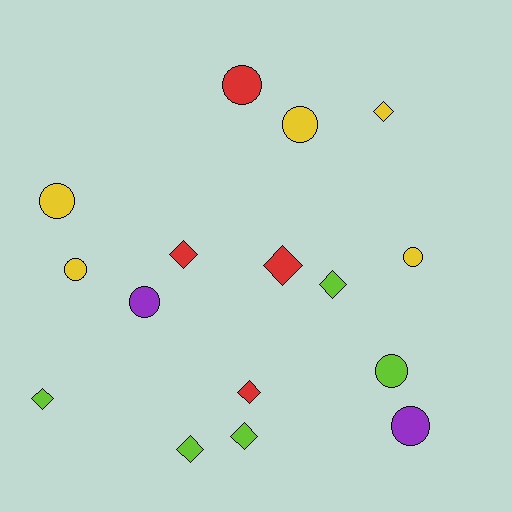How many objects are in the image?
There are 16 objects.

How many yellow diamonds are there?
There is 1 yellow diamond.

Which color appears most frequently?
Lime, with 5 objects.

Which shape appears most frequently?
Circle, with 8 objects.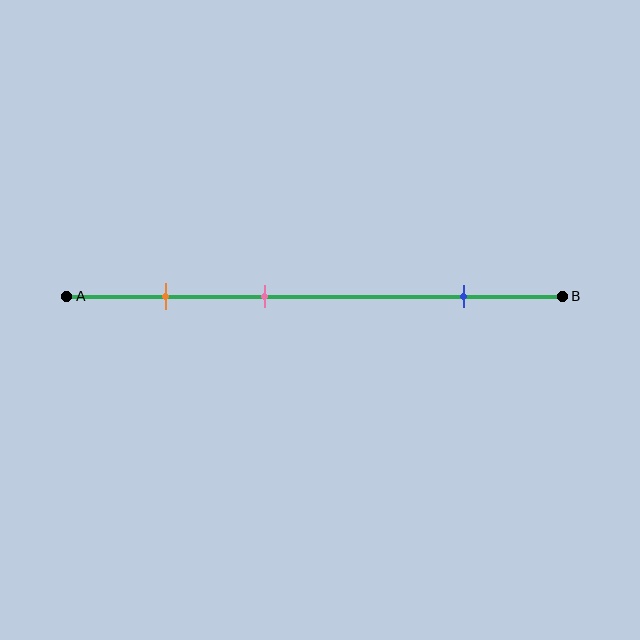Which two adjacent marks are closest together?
The orange and pink marks are the closest adjacent pair.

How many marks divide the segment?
There are 3 marks dividing the segment.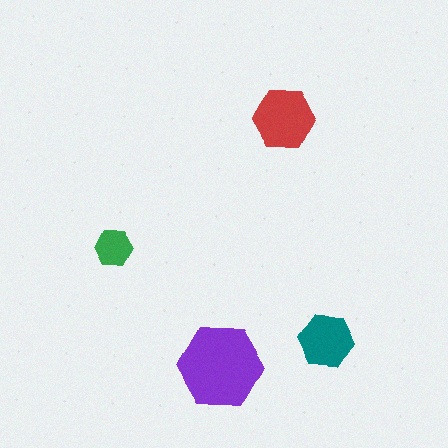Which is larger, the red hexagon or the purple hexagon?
The purple one.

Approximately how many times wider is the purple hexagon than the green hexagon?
About 2 times wider.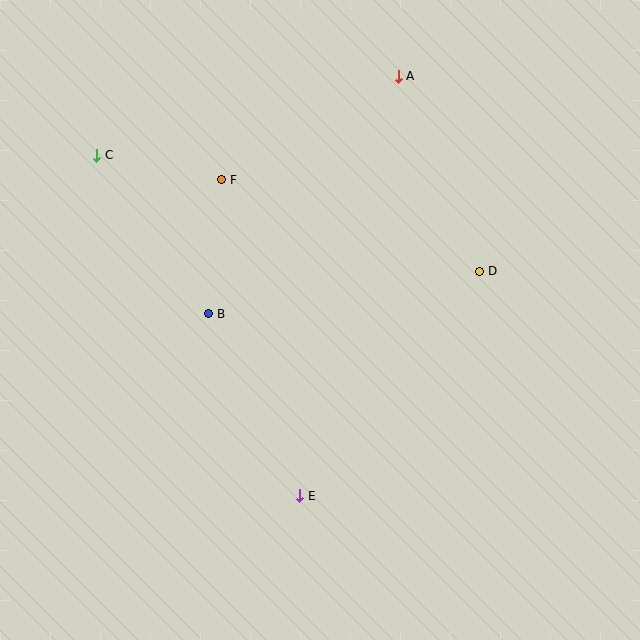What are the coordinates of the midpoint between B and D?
The midpoint between B and D is at (344, 292).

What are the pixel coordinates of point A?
Point A is at (398, 76).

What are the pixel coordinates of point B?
Point B is at (209, 314).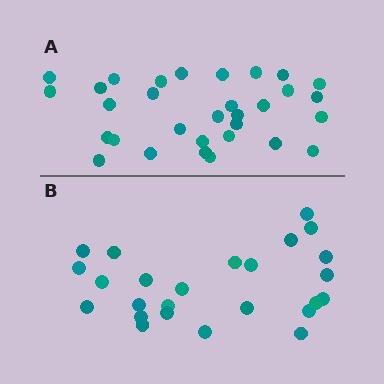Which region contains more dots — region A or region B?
Region A (the top region) has more dots.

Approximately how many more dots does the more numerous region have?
Region A has about 6 more dots than region B.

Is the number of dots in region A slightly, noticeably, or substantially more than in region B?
Region A has only slightly more — the two regions are fairly close. The ratio is roughly 1.2 to 1.